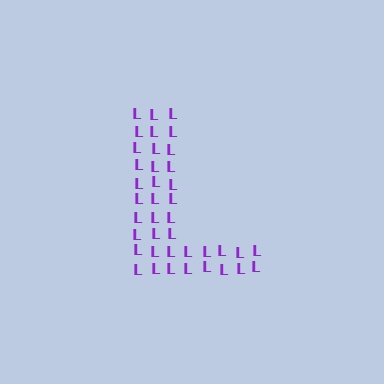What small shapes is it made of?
It is made of small letter L's.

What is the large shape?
The large shape is the letter L.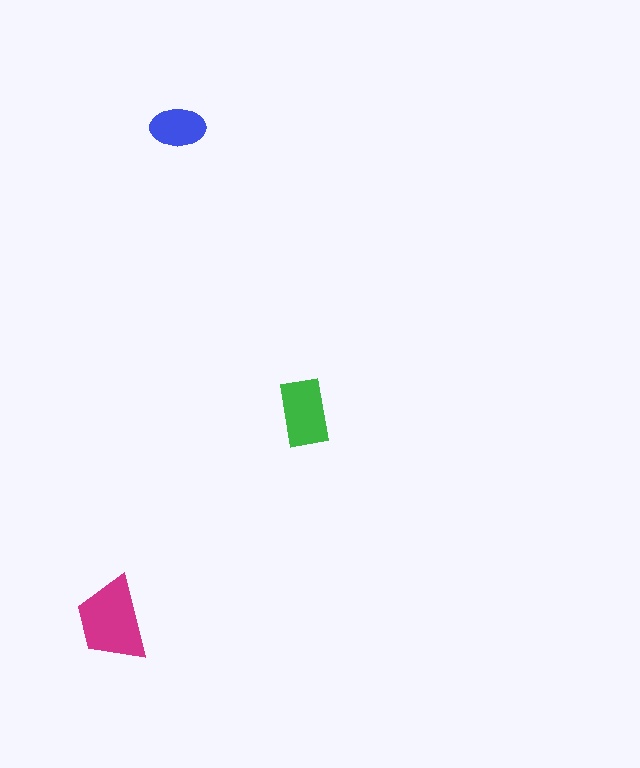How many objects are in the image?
There are 3 objects in the image.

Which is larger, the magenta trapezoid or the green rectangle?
The magenta trapezoid.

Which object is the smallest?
The blue ellipse.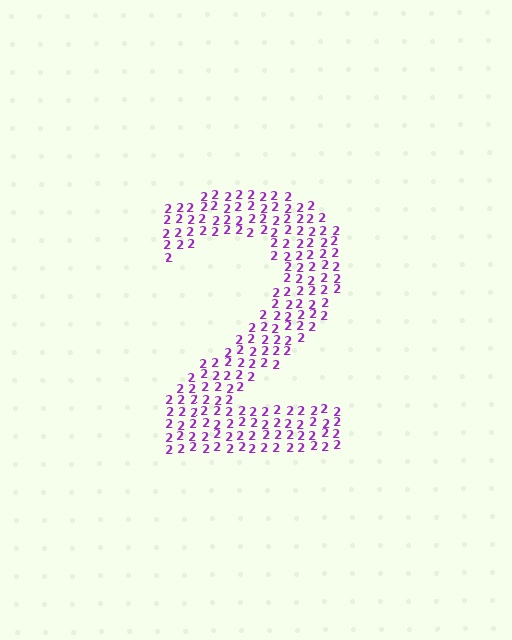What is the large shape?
The large shape is the digit 2.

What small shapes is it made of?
It is made of small digit 2's.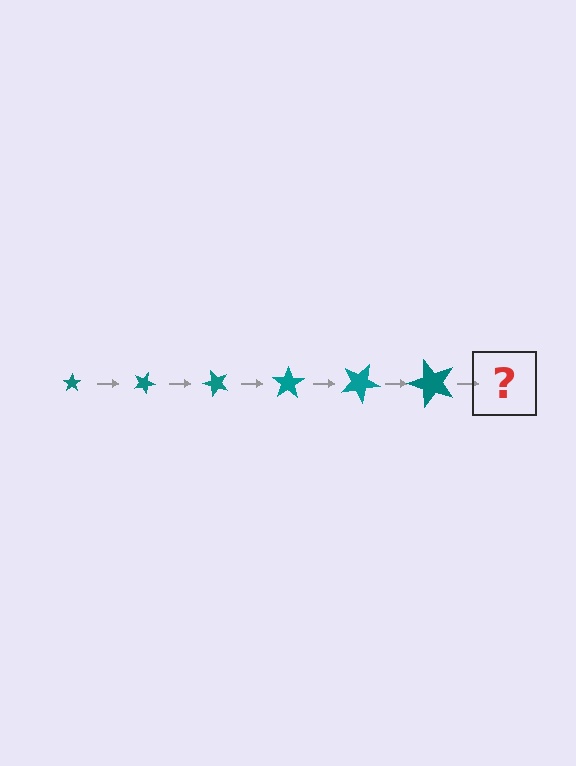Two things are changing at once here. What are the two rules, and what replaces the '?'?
The two rules are that the star grows larger each step and it rotates 25 degrees each step. The '?' should be a star, larger than the previous one and rotated 150 degrees from the start.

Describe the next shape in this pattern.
It should be a star, larger than the previous one and rotated 150 degrees from the start.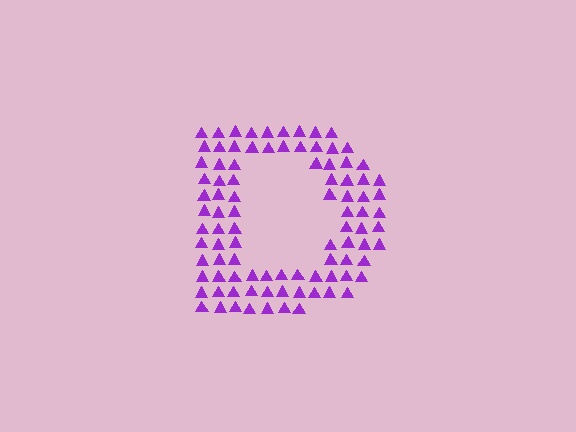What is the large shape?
The large shape is the letter D.